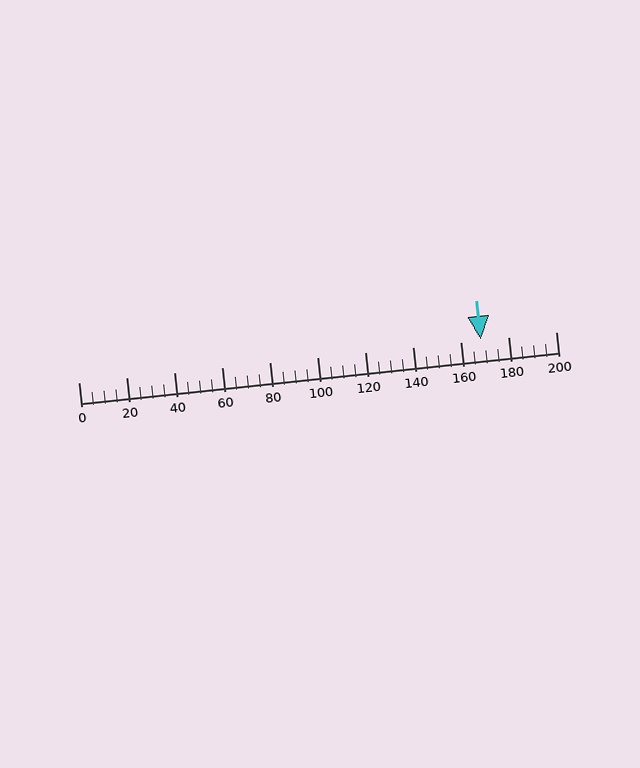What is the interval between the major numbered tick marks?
The major tick marks are spaced 20 units apart.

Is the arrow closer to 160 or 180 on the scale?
The arrow is closer to 160.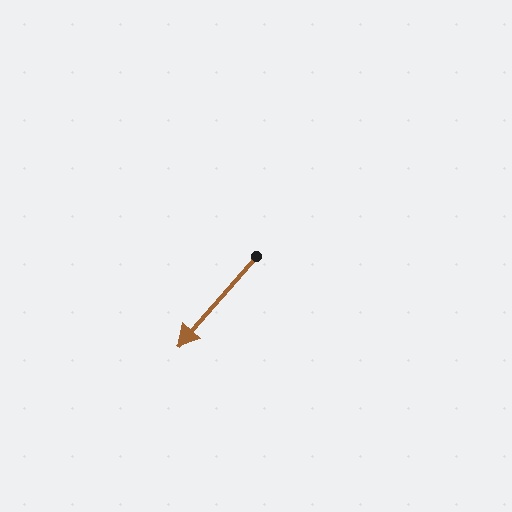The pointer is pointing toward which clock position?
Roughly 7 o'clock.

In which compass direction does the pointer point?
Southwest.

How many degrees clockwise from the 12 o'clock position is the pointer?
Approximately 221 degrees.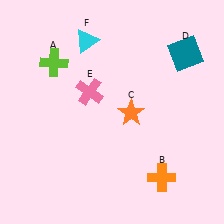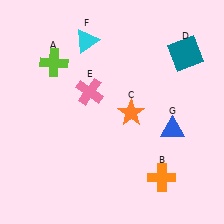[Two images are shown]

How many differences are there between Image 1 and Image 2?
There is 1 difference between the two images.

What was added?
A blue triangle (G) was added in Image 2.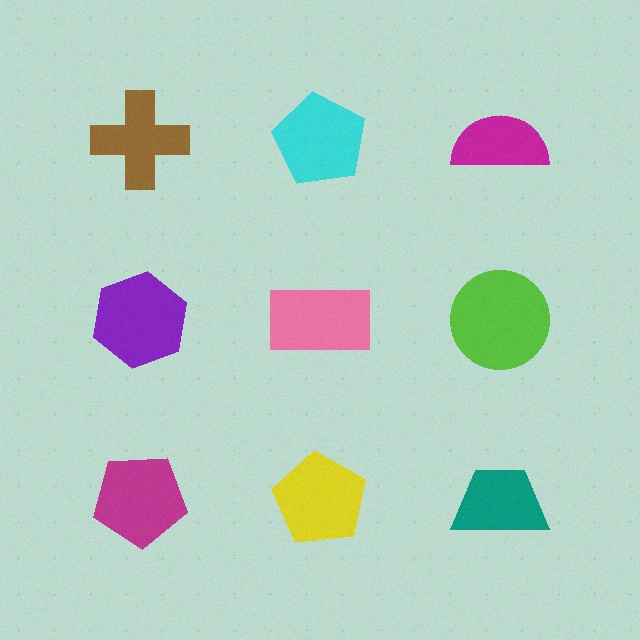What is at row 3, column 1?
A magenta pentagon.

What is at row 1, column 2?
A cyan pentagon.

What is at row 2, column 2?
A pink rectangle.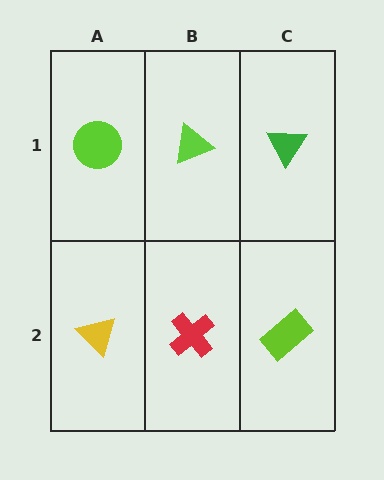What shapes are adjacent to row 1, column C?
A lime rectangle (row 2, column C), a lime triangle (row 1, column B).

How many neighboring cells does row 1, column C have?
2.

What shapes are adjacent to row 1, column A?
A yellow triangle (row 2, column A), a lime triangle (row 1, column B).